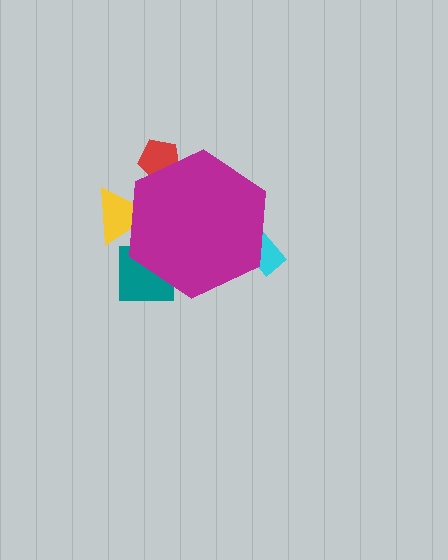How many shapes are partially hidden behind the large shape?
4 shapes are partially hidden.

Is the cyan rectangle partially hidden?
Yes, the cyan rectangle is partially hidden behind the magenta hexagon.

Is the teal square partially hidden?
Yes, the teal square is partially hidden behind the magenta hexagon.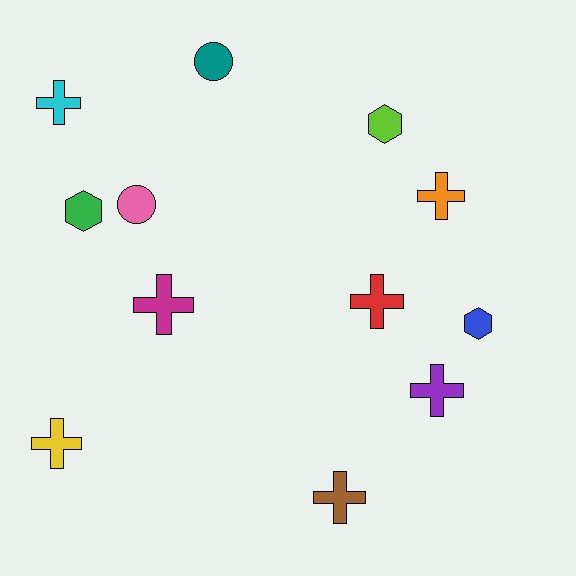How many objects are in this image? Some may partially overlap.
There are 12 objects.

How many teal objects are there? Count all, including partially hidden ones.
There is 1 teal object.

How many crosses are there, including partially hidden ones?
There are 7 crosses.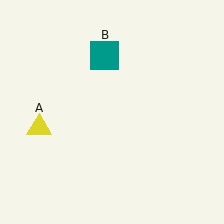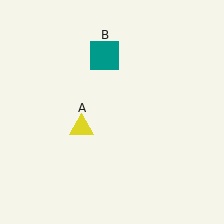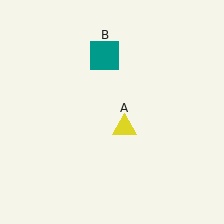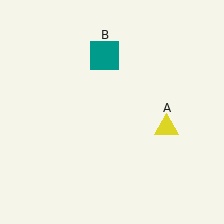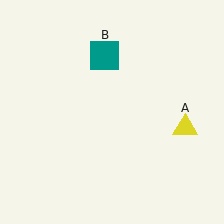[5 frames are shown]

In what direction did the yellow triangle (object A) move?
The yellow triangle (object A) moved right.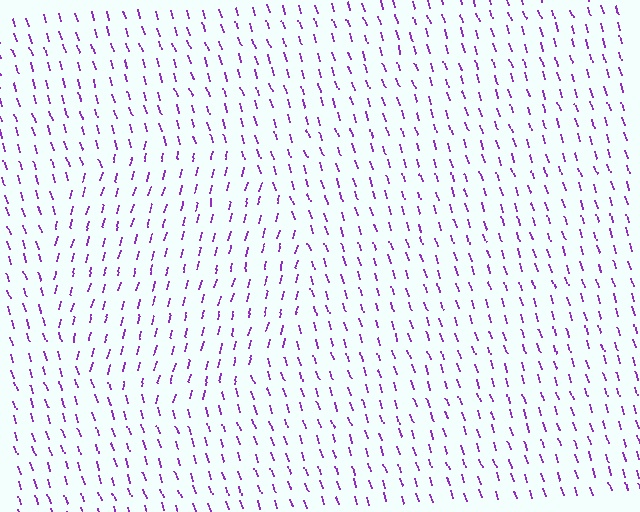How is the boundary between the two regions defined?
The boundary is defined purely by a change in line orientation (approximately 31 degrees difference). All lines are the same color and thickness.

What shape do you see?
I see a circle.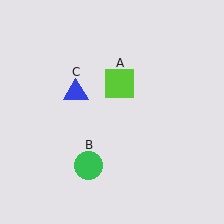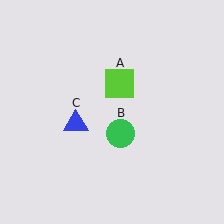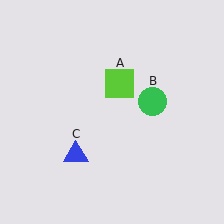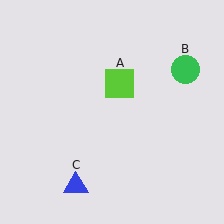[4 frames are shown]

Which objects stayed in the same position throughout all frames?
Lime square (object A) remained stationary.